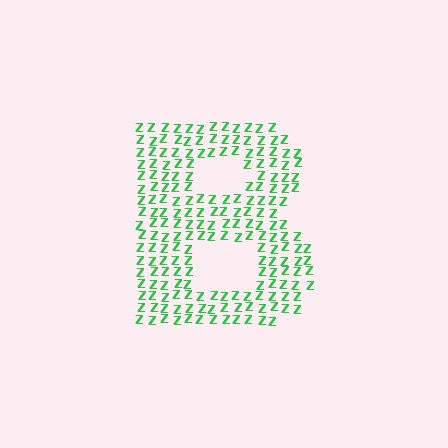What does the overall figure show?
The overall figure shows the letter B.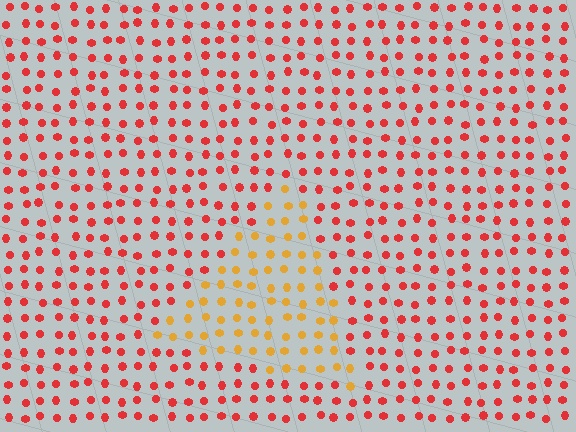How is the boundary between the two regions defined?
The boundary is defined purely by a slight shift in hue (about 41 degrees). Spacing, size, and orientation are identical on both sides.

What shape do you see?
I see a triangle.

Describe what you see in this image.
The image is filled with small red elements in a uniform arrangement. A triangle-shaped region is visible where the elements are tinted to a slightly different hue, forming a subtle color boundary.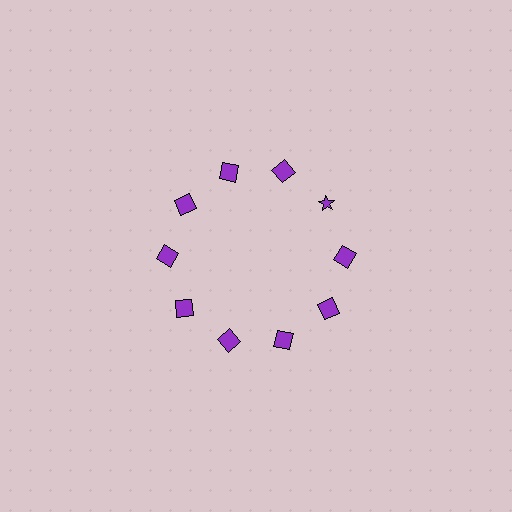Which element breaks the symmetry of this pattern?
The purple star at roughly the 2 o'clock position breaks the symmetry. All other shapes are purple squares.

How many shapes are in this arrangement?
There are 10 shapes arranged in a ring pattern.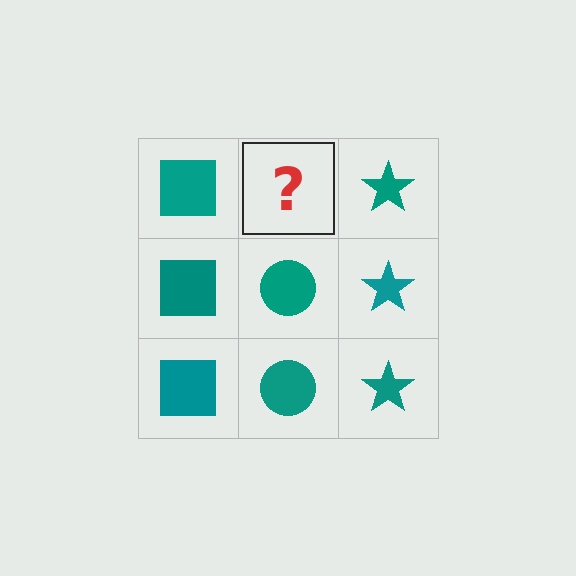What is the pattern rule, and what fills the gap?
The rule is that each column has a consistent shape. The gap should be filled with a teal circle.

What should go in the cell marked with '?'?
The missing cell should contain a teal circle.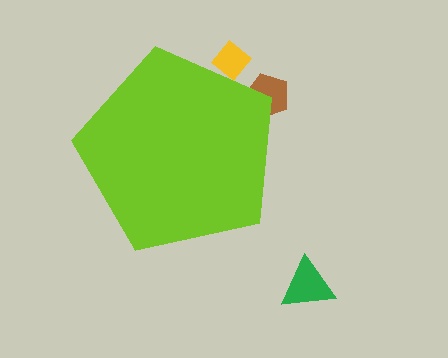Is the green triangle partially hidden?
No, the green triangle is fully visible.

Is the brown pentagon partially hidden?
Yes, the brown pentagon is partially hidden behind the lime pentagon.